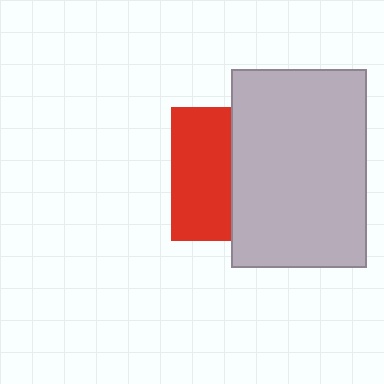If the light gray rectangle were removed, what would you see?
You would see the complete red square.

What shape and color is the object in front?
The object in front is a light gray rectangle.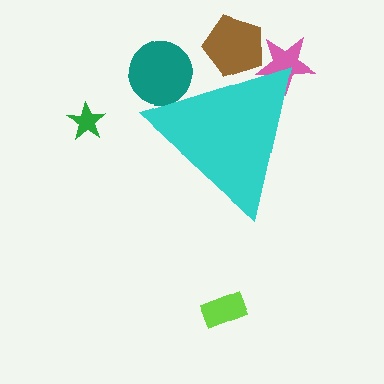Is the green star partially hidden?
No, the green star is fully visible.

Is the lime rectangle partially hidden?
No, the lime rectangle is fully visible.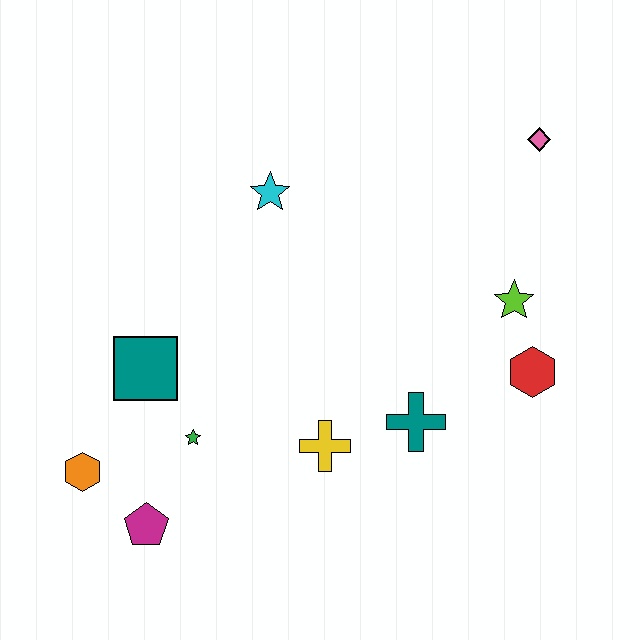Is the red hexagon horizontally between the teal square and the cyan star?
No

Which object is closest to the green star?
The teal square is closest to the green star.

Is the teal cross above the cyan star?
No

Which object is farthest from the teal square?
The pink diamond is farthest from the teal square.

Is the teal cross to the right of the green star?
Yes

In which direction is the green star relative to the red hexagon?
The green star is to the left of the red hexagon.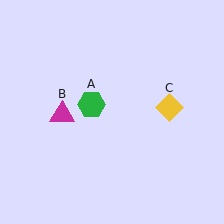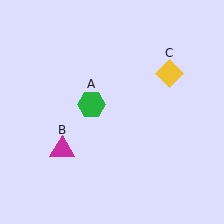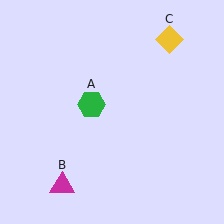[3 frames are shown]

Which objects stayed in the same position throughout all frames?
Green hexagon (object A) remained stationary.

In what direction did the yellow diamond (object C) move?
The yellow diamond (object C) moved up.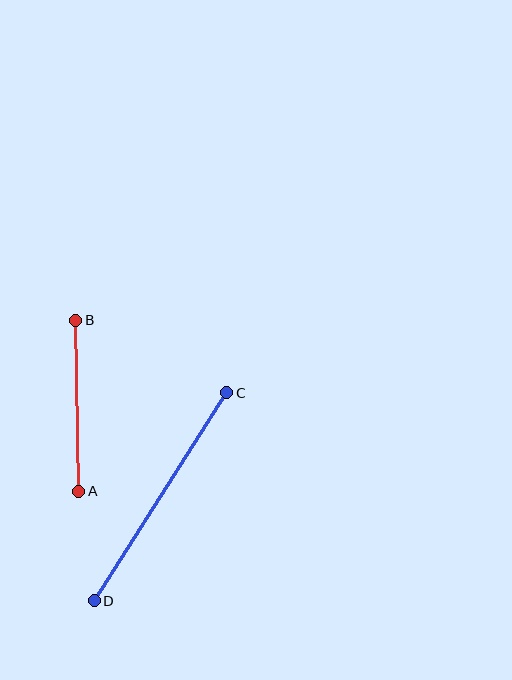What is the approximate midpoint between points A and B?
The midpoint is at approximately (77, 406) pixels.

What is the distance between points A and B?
The distance is approximately 171 pixels.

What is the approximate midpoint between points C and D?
The midpoint is at approximately (161, 497) pixels.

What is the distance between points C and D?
The distance is approximately 247 pixels.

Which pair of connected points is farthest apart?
Points C and D are farthest apart.